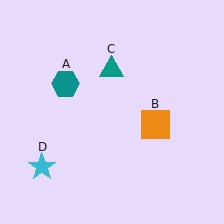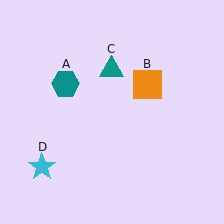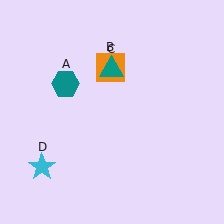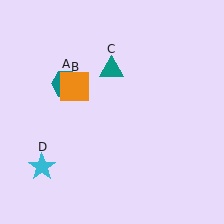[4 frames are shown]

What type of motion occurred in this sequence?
The orange square (object B) rotated counterclockwise around the center of the scene.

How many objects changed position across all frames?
1 object changed position: orange square (object B).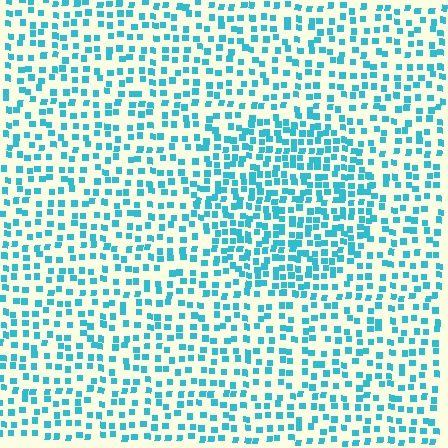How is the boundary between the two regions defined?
The boundary is defined by a change in element density (approximately 1.7x ratio). All elements are the same color, size, and shape.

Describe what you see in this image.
The image contains small cyan elements arranged at two different densities. A circle-shaped region is visible where the elements are more densely packed than the surrounding area.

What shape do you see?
I see a circle.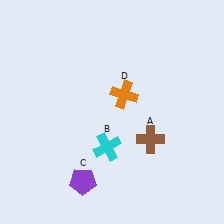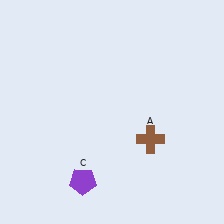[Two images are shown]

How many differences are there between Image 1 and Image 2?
There are 2 differences between the two images.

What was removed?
The cyan cross (B), the orange cross (D) were removed in Image 2.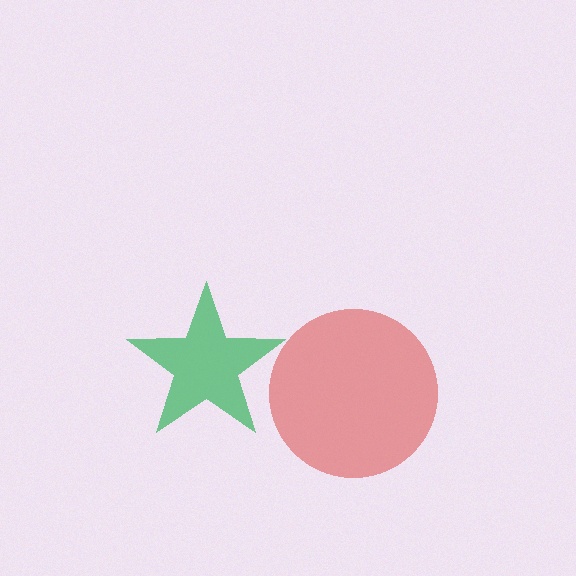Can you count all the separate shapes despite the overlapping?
Yes, there are 2 separate shapes.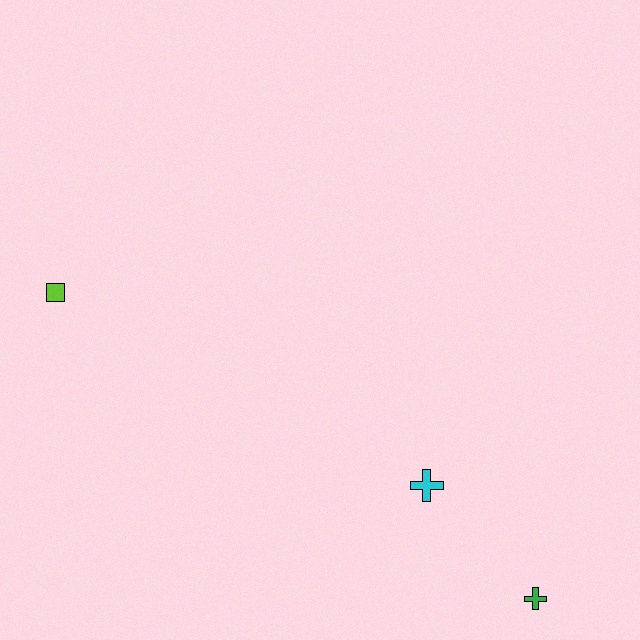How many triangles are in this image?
There are no triangles.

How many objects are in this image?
There are 3 objects.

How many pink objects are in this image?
There are no pink objects.